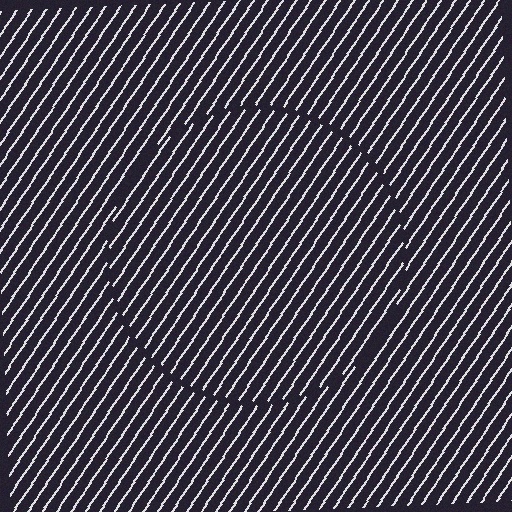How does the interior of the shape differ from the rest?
The interior of the shape contains the same grating, shifted by half a period — the contour is defined by the phase discontinuity where line-ends from the inner and outer gratings abut.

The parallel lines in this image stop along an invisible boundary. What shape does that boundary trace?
An illusory circle. The interior of the shape contains the same grating, shifted by half a period — the contour is defined by the phase discontinuity where line-ends from the inner and outer gratings abut.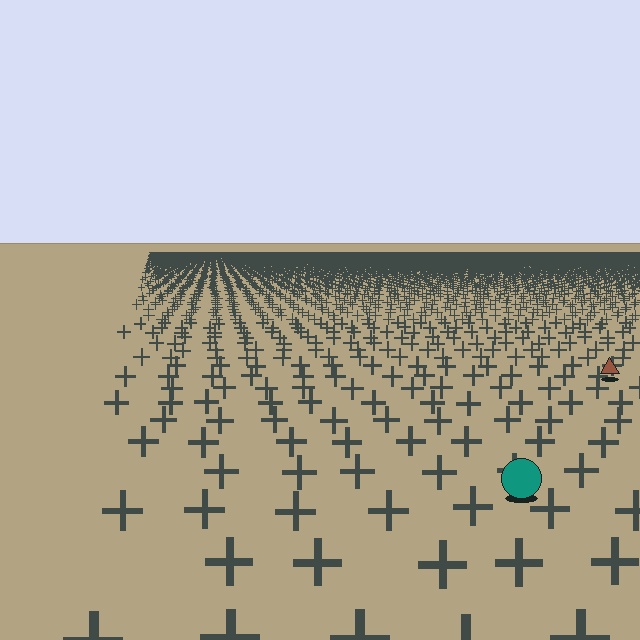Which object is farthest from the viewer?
The brown triangle is farthest from the viewer. It appears smaller and the ground texture around it is denser.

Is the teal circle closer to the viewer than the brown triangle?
Yes. The teal circle is closer — you can tell from the texture gradient: the ground texture is coarser near it.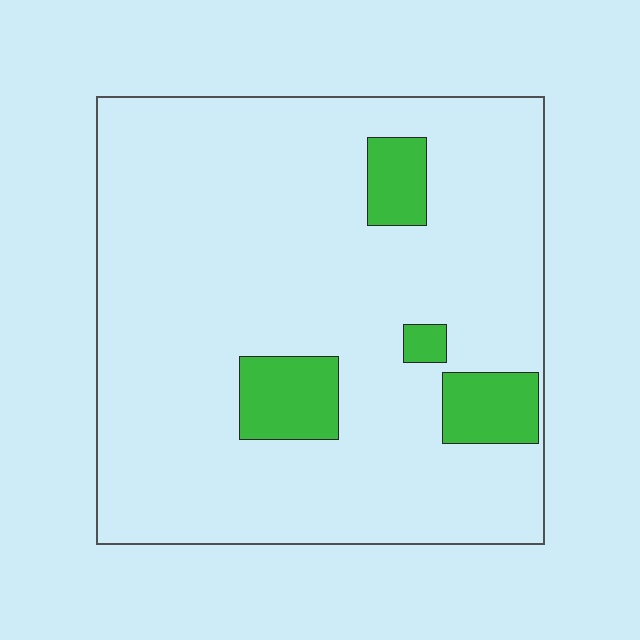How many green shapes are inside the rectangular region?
4.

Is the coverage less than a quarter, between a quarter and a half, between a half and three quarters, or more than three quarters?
Less than a quarter.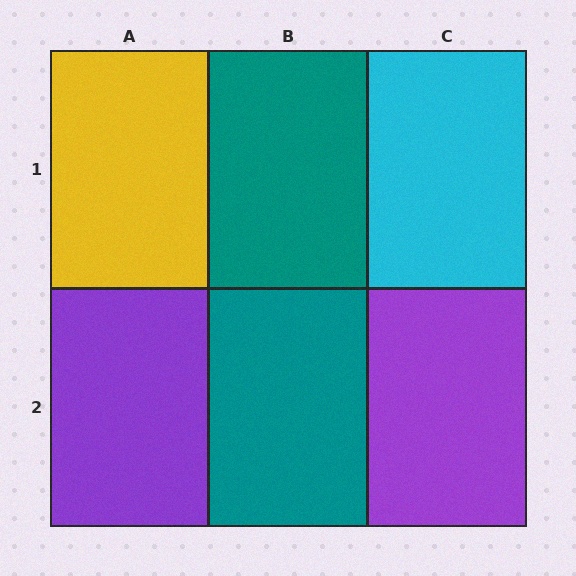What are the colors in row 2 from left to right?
Purple, teal, purple.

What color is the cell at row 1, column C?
Cyan.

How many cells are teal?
2 cells are teal.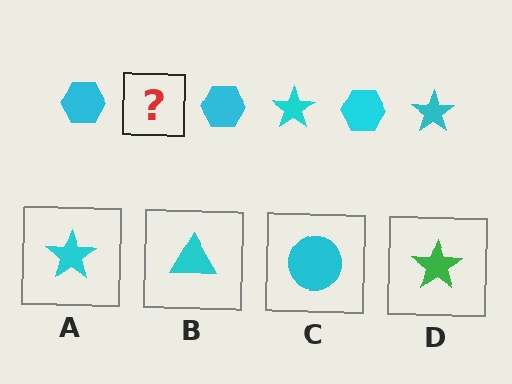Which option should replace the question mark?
Option A.